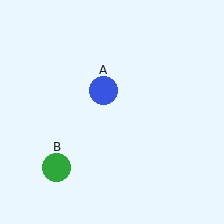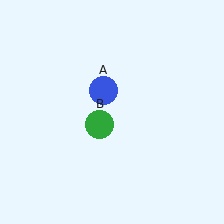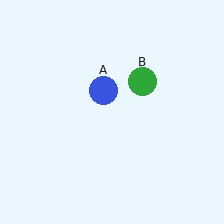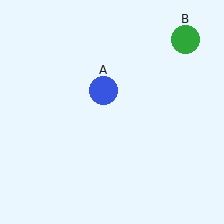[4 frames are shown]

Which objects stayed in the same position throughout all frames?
Blue circle (object A) remained stationary.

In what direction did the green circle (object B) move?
The green circle (object B) moved up and to the right.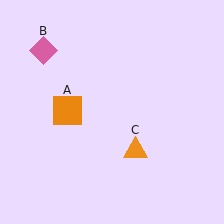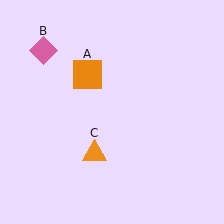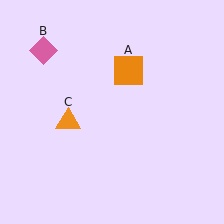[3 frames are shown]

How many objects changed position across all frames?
2 objects changed position: orange square (object A), orange triangle (object C).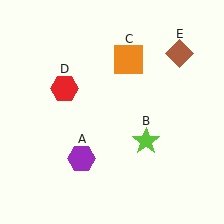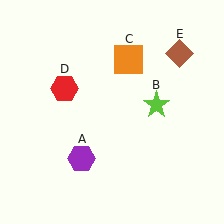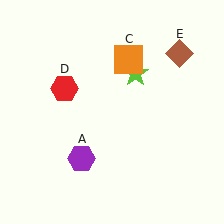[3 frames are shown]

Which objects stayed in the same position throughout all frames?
Purple hexagon (object A) and orange square (object C) and red hexagon (object D) and brown diamond (object E) remained stationary.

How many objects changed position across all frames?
1 object changed position: lime star (object B).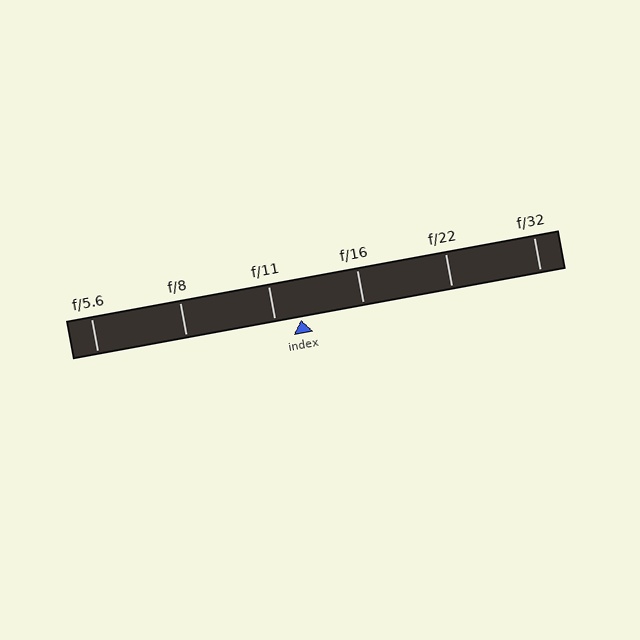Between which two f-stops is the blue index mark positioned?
The index mark is between f/11 and f/16.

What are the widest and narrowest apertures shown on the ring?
The widest aperture shown is f/5.6 and the narrowest is f/32.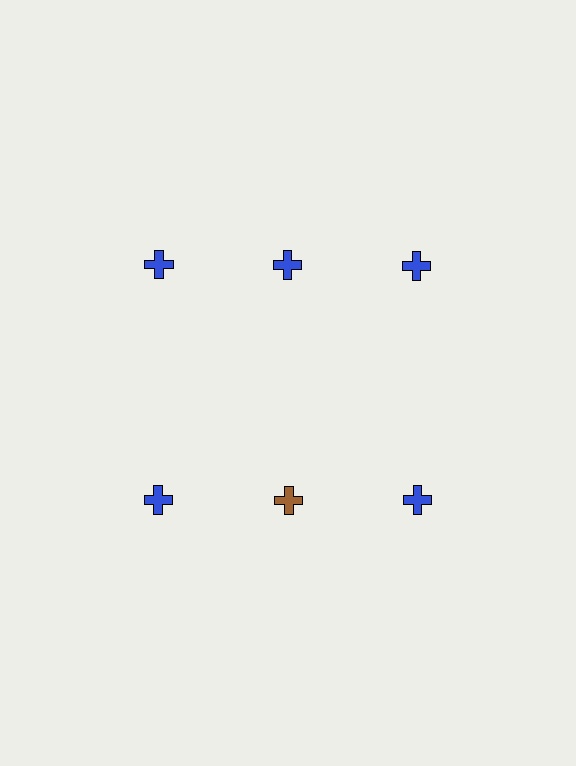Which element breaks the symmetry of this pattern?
The brown cross in the second row, second from left column breaks the symmetry. All other shapes are blue crosses.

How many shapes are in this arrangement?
There are 6 shapes arranged in a grid pattern.